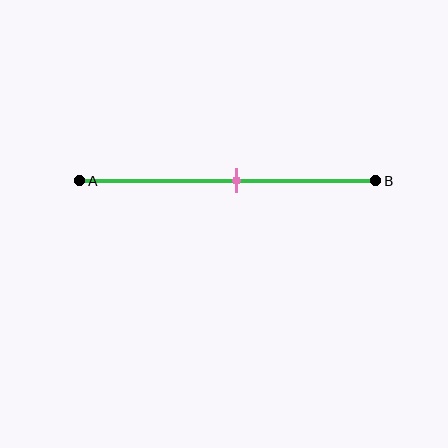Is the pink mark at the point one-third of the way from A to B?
No, the mark is at about 55% from A, not at the 33% one-third point.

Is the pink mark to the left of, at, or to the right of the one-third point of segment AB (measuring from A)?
The pink mark is to the right of the one-third point of segment AB.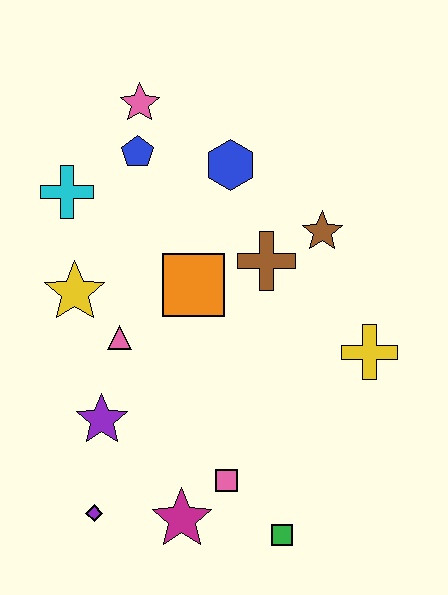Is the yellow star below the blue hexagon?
Yes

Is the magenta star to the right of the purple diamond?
Yes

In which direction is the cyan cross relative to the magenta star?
The cyan cross is above the magenta star.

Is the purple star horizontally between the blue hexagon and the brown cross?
No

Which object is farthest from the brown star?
The purple diamond is farthest from the brown star.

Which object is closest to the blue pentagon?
The pink star is closest to the blue pentagon.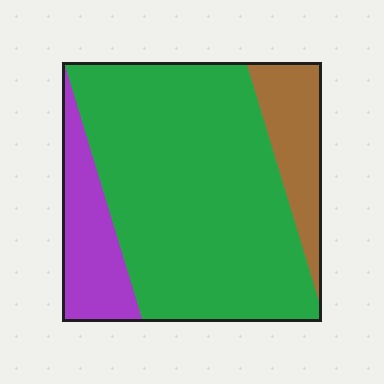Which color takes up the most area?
Green, at roughly 70%.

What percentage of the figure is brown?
Brown takes up less than a sixth of the figure.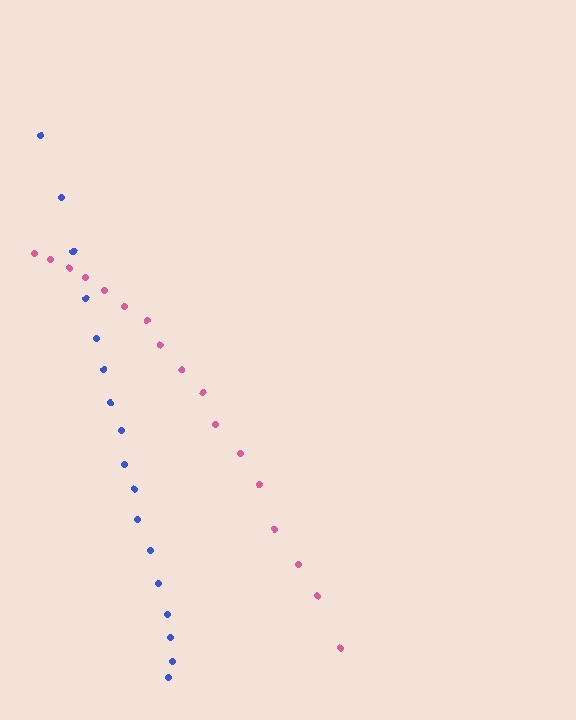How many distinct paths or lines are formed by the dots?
There are 2 distinct paths.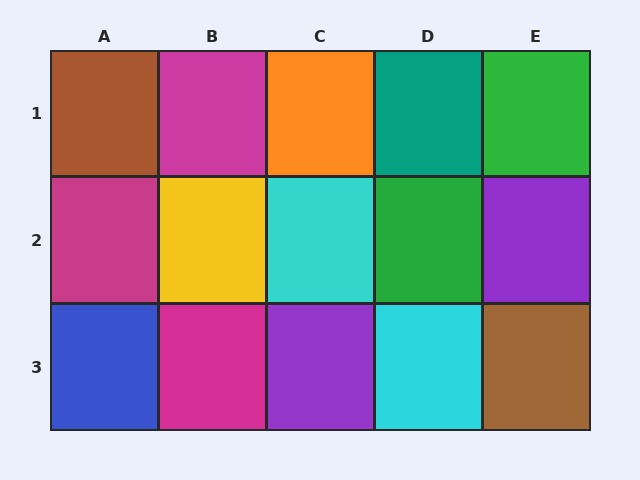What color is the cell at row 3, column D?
Cyan.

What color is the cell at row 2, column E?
Purple.